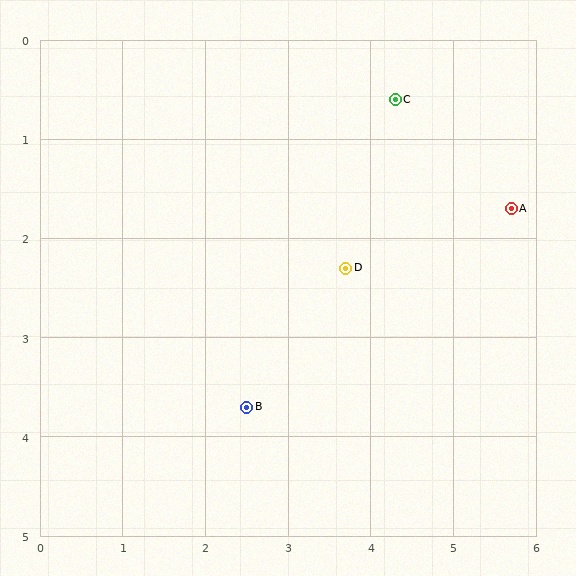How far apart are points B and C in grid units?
Points B and C are about 3.6 grid units apart.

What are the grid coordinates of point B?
Point B is at approximately (2.5, 3.7).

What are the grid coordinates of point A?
Point A is at approximately (5.7, 1.7).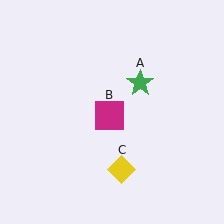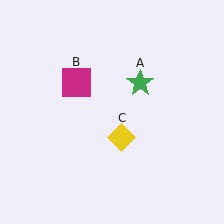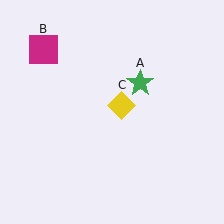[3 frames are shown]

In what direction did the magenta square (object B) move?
The magenta square (object B) moved up and to the left.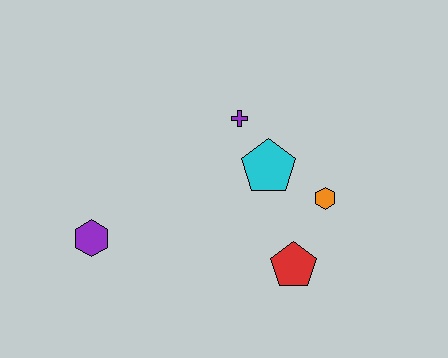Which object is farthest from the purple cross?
The purple hexagon is farthest from the purple cross.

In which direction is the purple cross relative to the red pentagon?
The purple cross is above the red pentagon.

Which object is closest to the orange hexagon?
The cyan pentagon is closest to the orange hexagon.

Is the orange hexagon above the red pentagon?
Yes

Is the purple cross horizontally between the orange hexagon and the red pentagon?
No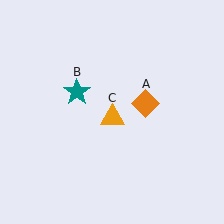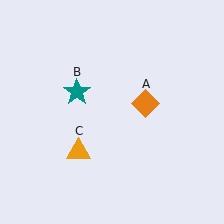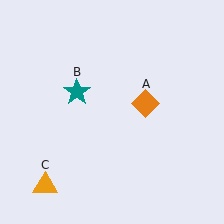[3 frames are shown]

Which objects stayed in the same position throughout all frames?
Orange diamond (object A) and teal star (object B) remained stationary.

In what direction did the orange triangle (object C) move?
The orange triangle (object C) moved down and to the left.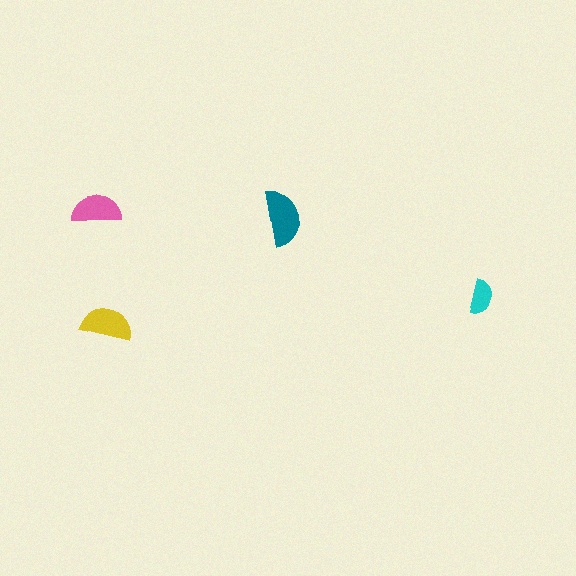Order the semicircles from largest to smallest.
the teal one, the yellow one, the pink one, the cyan one.